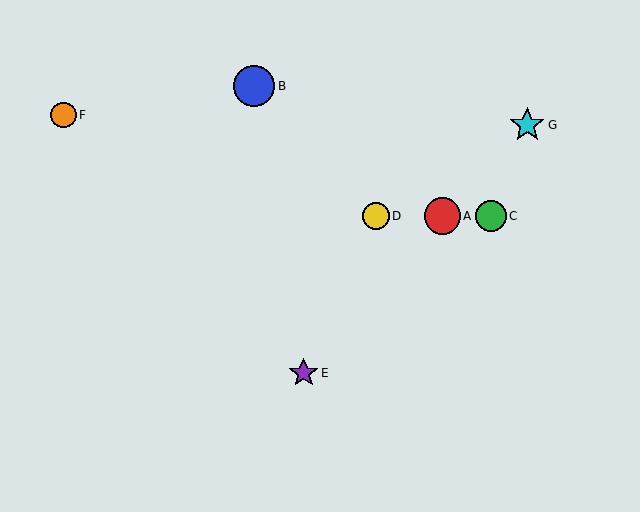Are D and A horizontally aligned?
Yes, both are at y≈216.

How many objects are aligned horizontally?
3 objects (A, C, D) are aligned horizontally.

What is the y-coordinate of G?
Object G is at y≈125.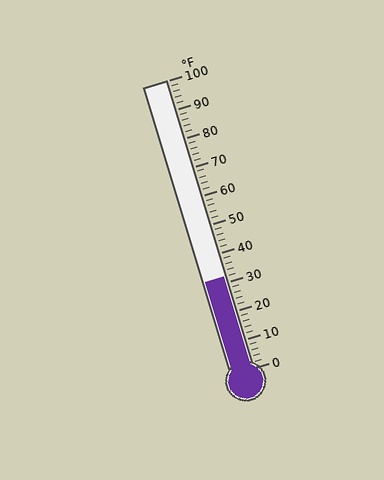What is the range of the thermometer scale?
The thermometer scale ranges from 0°F to 100°F.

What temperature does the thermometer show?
The thermometer shows approximately 32°F.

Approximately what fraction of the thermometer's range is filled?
The thermometer is filled to approximately 30% of its range.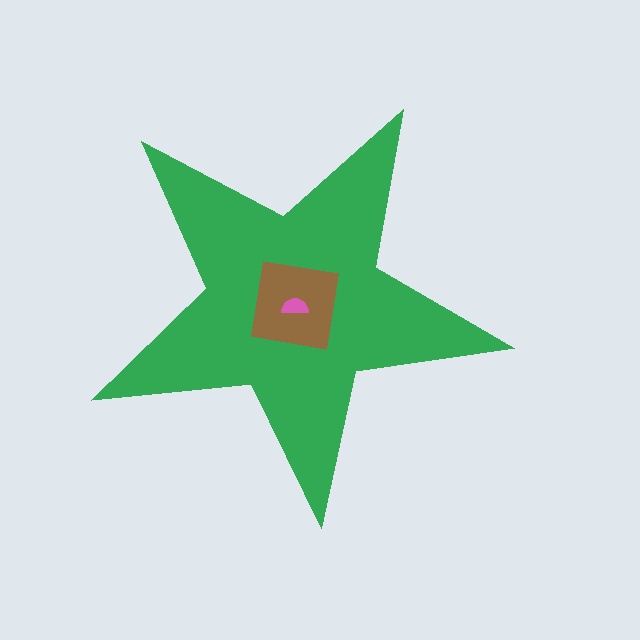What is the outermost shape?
The green star.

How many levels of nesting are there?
3.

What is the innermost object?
The pink semicircle.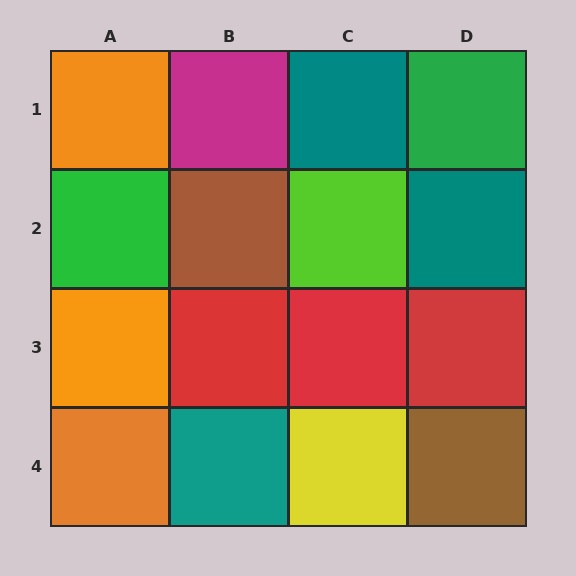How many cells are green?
2 cells are green.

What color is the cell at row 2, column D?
Teal.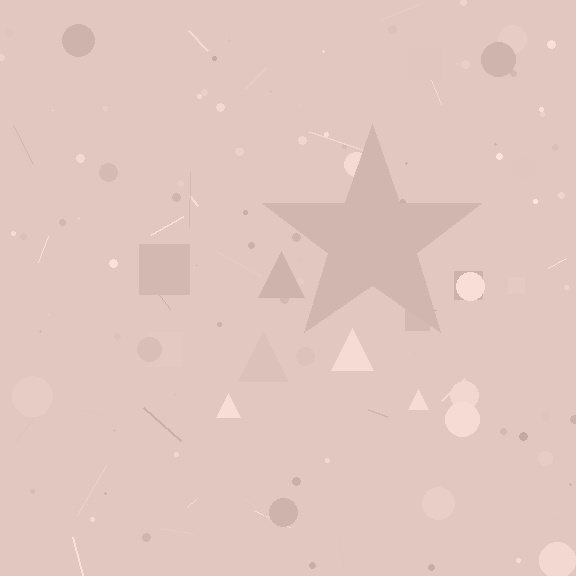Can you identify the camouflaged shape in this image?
The camouflaged shape is a star.